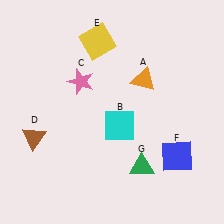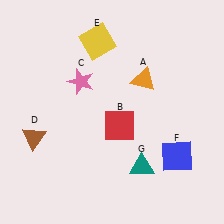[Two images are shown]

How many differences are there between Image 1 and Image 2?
There are 2 differences between the two images.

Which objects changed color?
B changed from cyan to red. G changed from green to teal.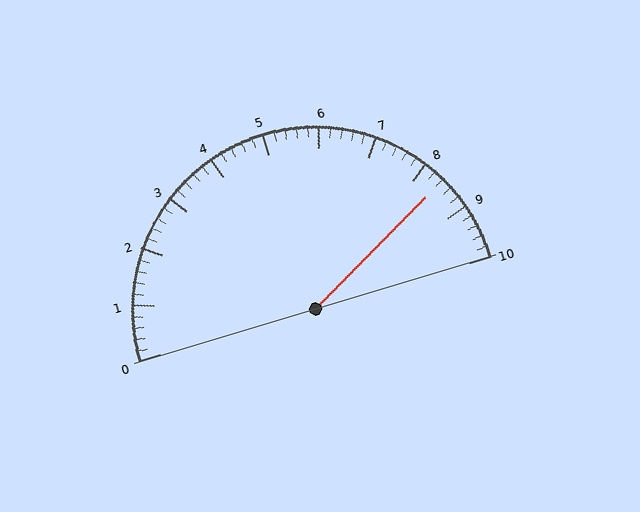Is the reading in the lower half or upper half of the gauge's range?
The reading is in the upper half of the range (0 to 10).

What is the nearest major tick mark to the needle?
The nearest major tick mark is 8.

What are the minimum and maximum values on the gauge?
The gauge ranges from 0 to 10.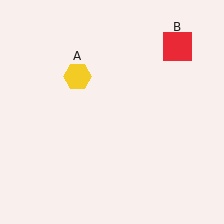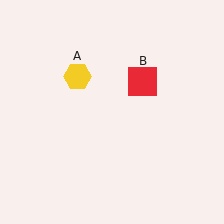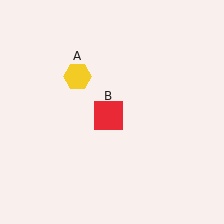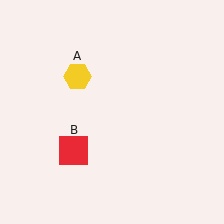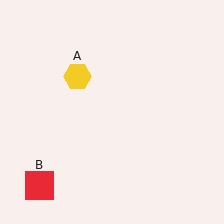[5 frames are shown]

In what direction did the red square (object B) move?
The red square (object B) moved down and to the left.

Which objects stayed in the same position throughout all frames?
Yellow hexagon (object A) remained stationary.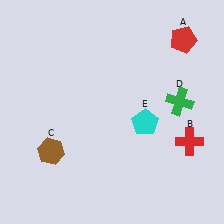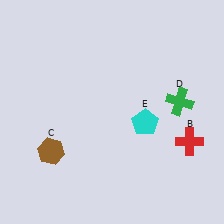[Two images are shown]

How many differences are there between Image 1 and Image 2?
There is 1 difference between the two images.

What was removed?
The red pentagon (A) was removed in Image 2.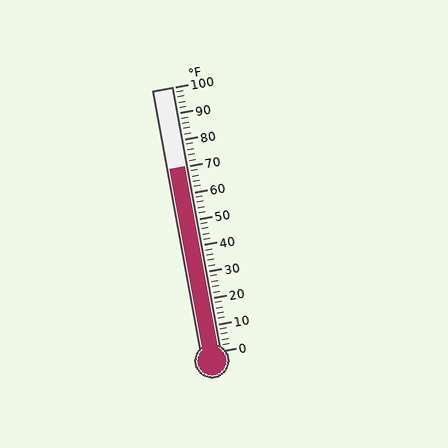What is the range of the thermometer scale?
The thermometer scale ranges from 0°F to 100°F.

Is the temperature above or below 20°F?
The temperature is above 20°F.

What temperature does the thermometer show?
The thermometer shows approximately 70°F.